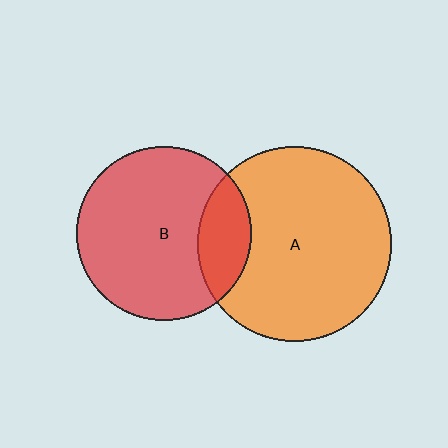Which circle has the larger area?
Circle A (orange).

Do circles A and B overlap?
Yes.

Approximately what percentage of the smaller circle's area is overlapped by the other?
Approximately 20%.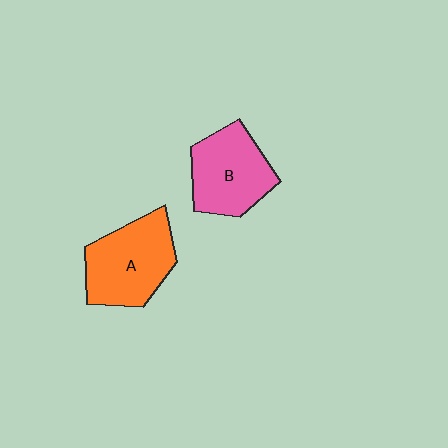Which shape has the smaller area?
Shape B (pink).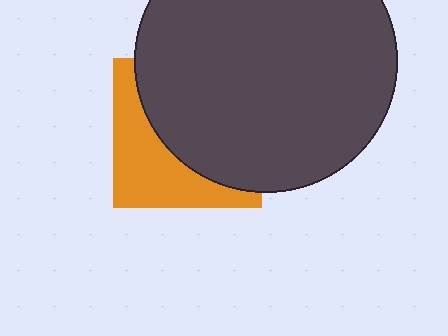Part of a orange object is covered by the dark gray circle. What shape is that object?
It is a square.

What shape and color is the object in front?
The object in front is a dark gray circle.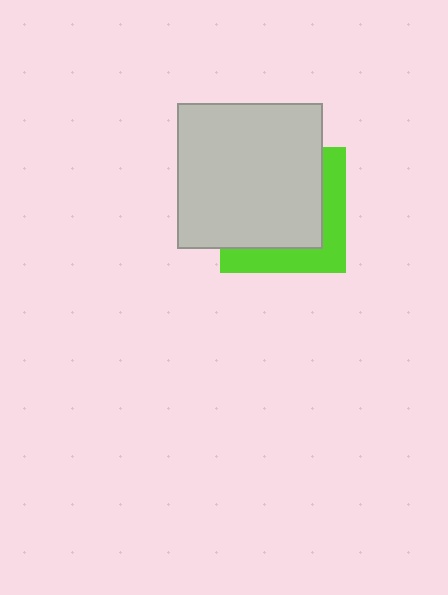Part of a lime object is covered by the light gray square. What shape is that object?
It is a square.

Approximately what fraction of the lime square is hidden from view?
Roughly 67% of the lime square is hidden behind the light gray square.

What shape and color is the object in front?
The object in front is a light gray square.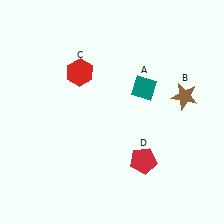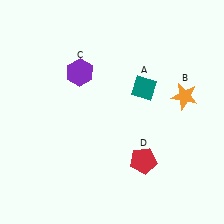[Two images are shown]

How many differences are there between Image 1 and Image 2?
There are 2 differences between the two images.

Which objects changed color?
B changed from brown to orange. C changed from red to purple.